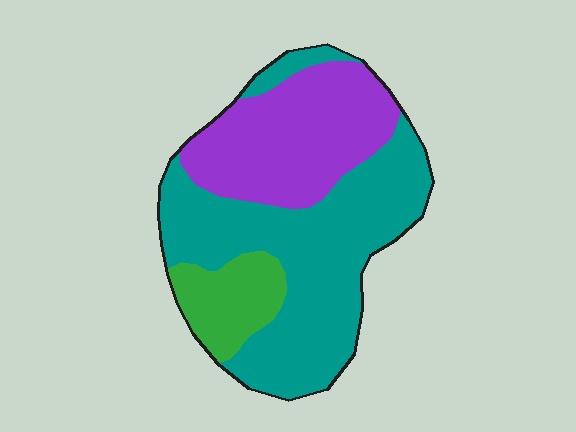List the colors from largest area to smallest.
From largest to smallest: teal, purple, green.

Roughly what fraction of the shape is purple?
Purple covers around 30% of the shape.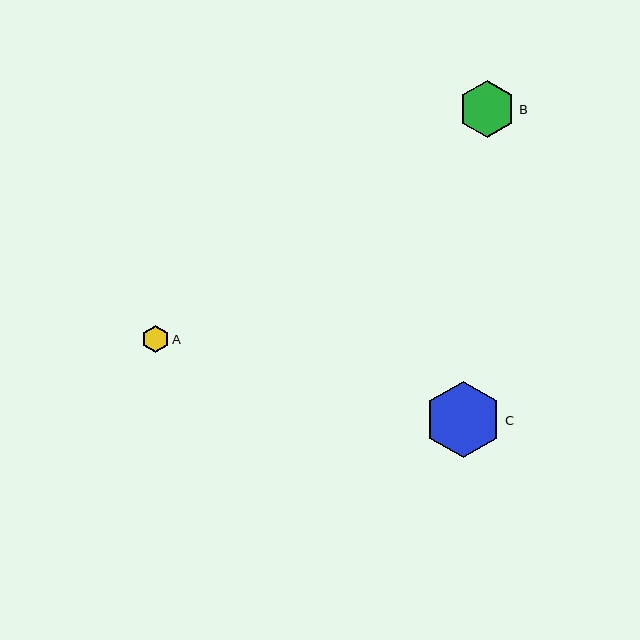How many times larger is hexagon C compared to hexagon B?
Hexagon C is approximately 1.3 times the size of hexagon B.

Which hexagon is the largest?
Hexagon C is the largest with a size of approximately 77 pixels.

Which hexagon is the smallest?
Hexagon A is the smallest with a size of approximately 27 pixels.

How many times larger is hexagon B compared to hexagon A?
Hexagon B is approximately 2.1 times the size of hexagon A.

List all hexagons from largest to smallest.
From largest to smallest: C, B, A.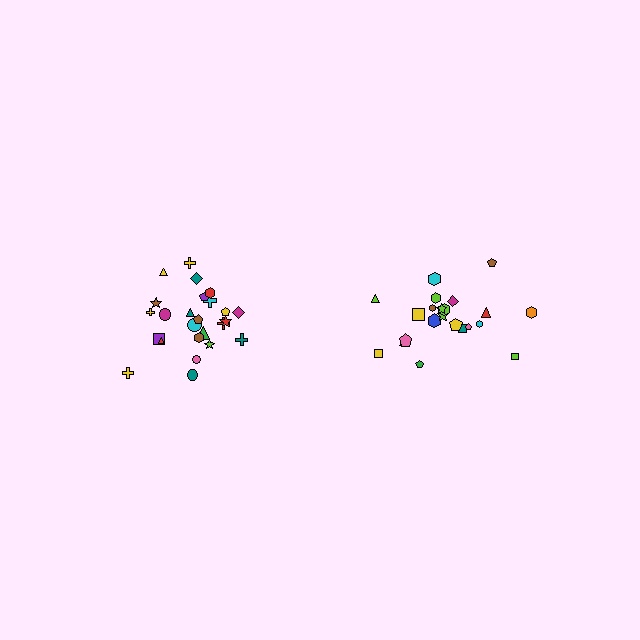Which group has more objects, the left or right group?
The left group.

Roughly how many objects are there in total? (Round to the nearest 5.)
Roughly 45 objects in total.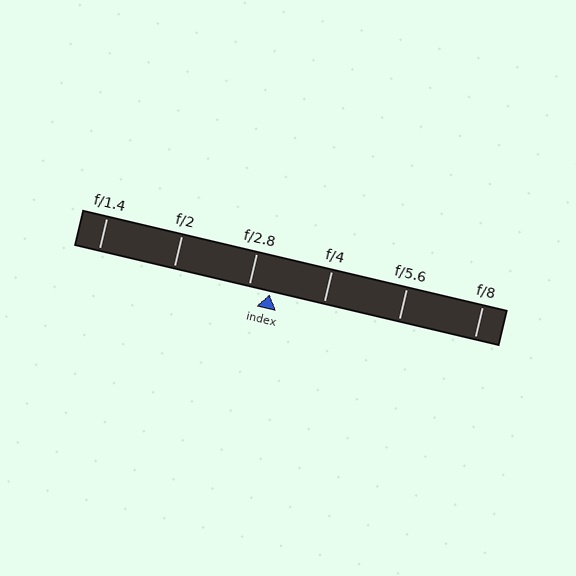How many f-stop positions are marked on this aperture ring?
There are 6 f-stop positions marked.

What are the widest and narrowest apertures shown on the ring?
The widest aperture shown is f/1.4 and the narrowest is f/8.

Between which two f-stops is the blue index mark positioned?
The index mark is between f/2.8 and f/4.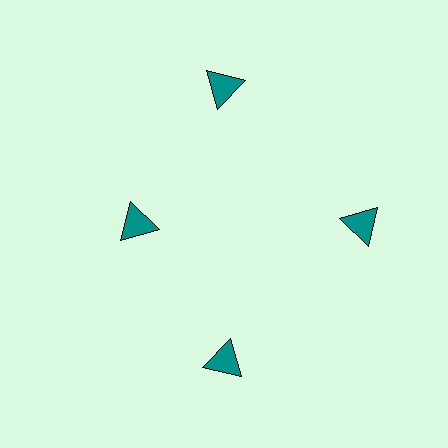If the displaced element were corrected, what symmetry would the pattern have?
It would have 4-fold rotational symmetry — the pattern would map onto itself every 90 degrees.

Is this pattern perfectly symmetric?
No. The 4 teal triangles are arranged in a ring, but one element near the 9 o'clock position is pulled inward toward the center, breaking the 4-fold rotational symmetry.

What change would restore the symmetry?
The symmetry would be restored by moving it outward, back onto the ring so that all 4 triangles sit at equal angles and equal distance from the center.